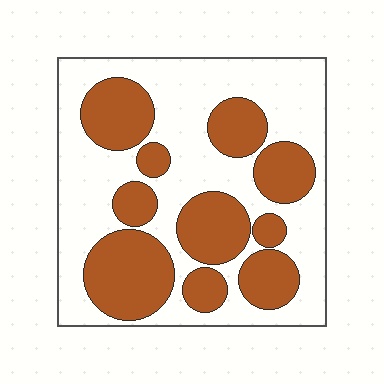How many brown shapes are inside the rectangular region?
10.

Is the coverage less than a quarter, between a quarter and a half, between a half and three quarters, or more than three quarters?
Between a quarter and a half.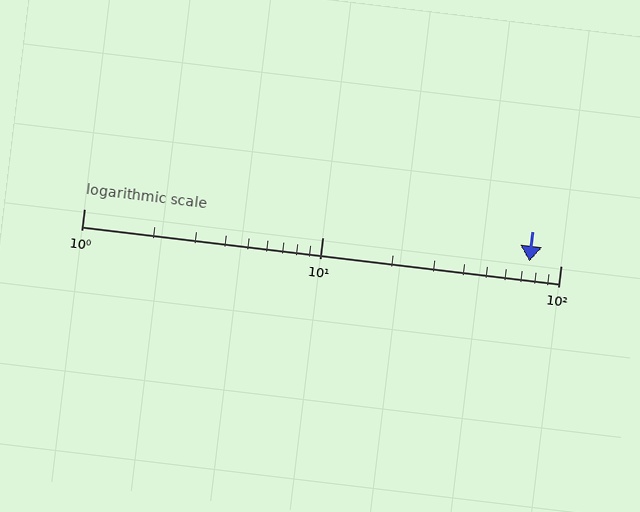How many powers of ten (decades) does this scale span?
The scale spans 2 decades, from 1 to 100.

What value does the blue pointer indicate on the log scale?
The pointer indicates approximately 74.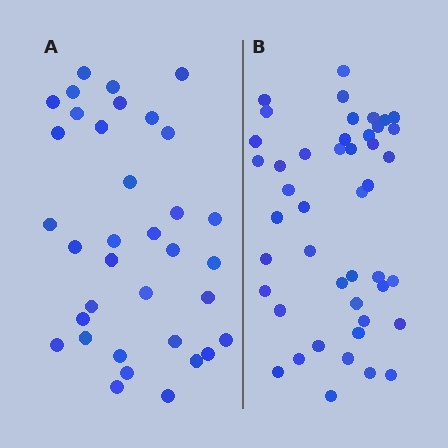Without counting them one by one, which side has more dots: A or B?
Region B (the right region) has more dots.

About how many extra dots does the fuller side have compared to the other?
Region B has roughly 10 or so more dots than region A.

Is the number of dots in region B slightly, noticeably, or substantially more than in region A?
Region B has noticeably more, but not dramatically so. The ratio is roughly 1.3 to 1.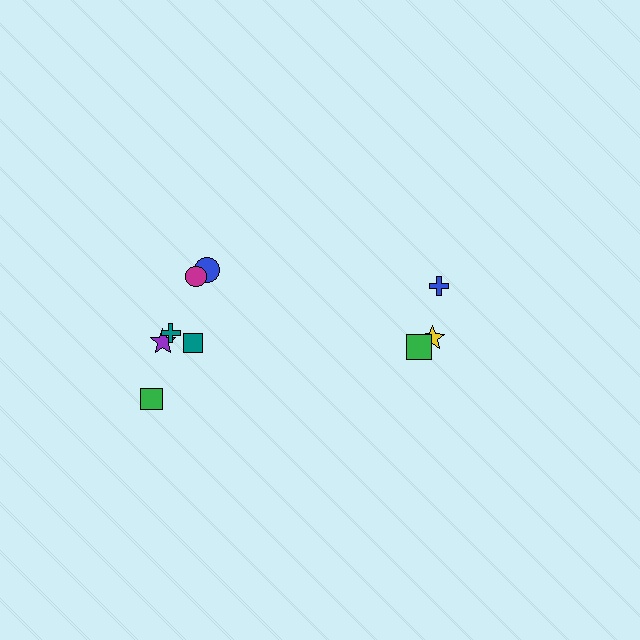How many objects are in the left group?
There are 6 objects.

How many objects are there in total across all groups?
There are 9 objects.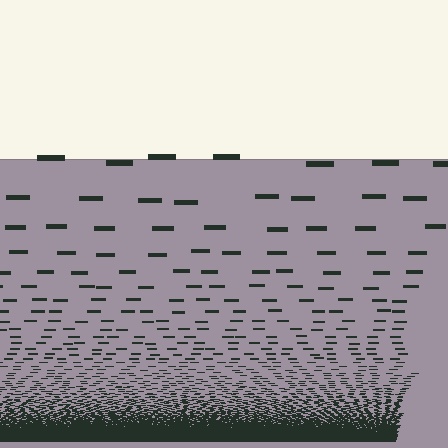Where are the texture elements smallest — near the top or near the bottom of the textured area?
Near the bottom.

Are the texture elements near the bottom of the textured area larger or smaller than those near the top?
Smaller. The gradient is inverted — elements near the bottom are smaller and denser.